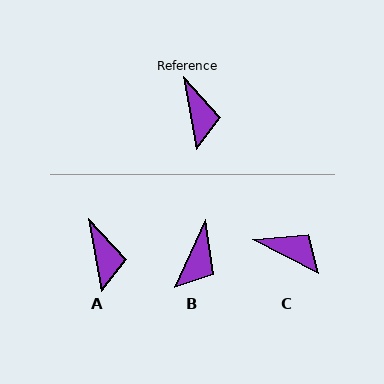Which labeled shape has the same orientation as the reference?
A.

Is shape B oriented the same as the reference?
No, it is off by about 34 degrees.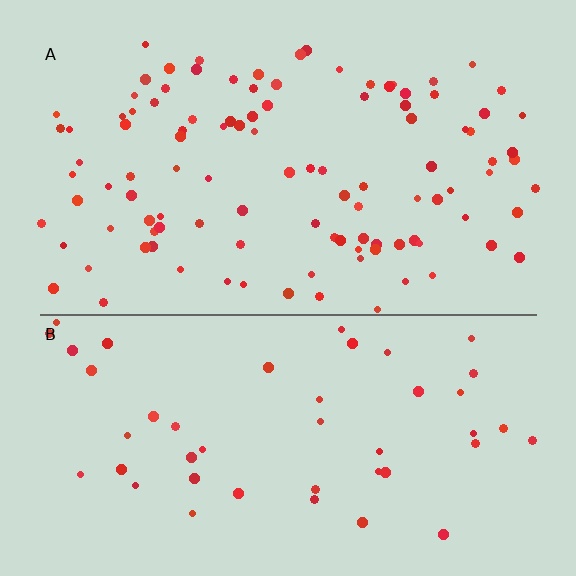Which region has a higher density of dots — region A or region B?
A (the top).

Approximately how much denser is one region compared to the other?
Approximately 2.3× — region A over region B.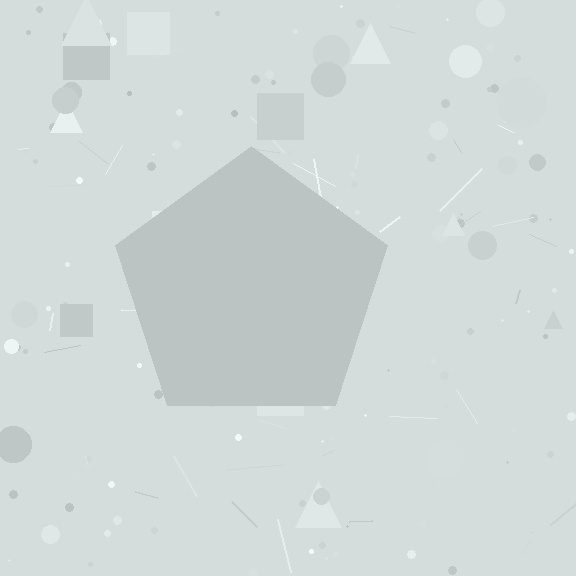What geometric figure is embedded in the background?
A pentagon is embedded in the background.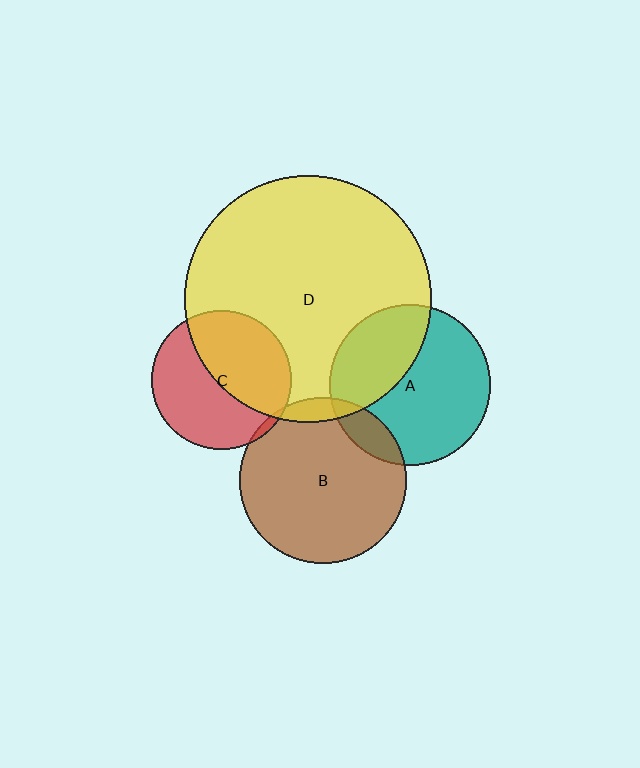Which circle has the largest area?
Circle D (yellow).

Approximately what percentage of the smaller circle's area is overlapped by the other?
Approximately 5%.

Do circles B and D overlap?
Yes.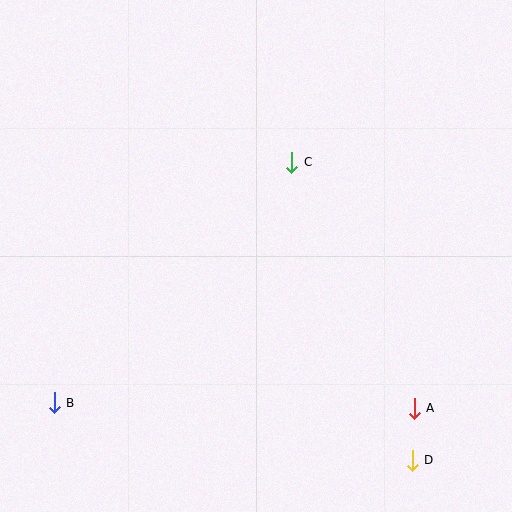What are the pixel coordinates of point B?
Point B is at (54, 403).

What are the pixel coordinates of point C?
Point C is at (292, 162).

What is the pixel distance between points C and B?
The distance between C and B is 338 pixels.